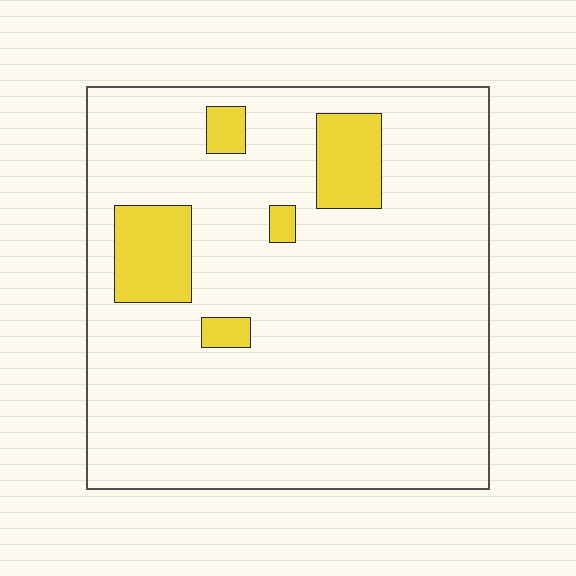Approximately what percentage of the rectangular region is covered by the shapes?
Approximately 10%.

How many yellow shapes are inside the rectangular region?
5.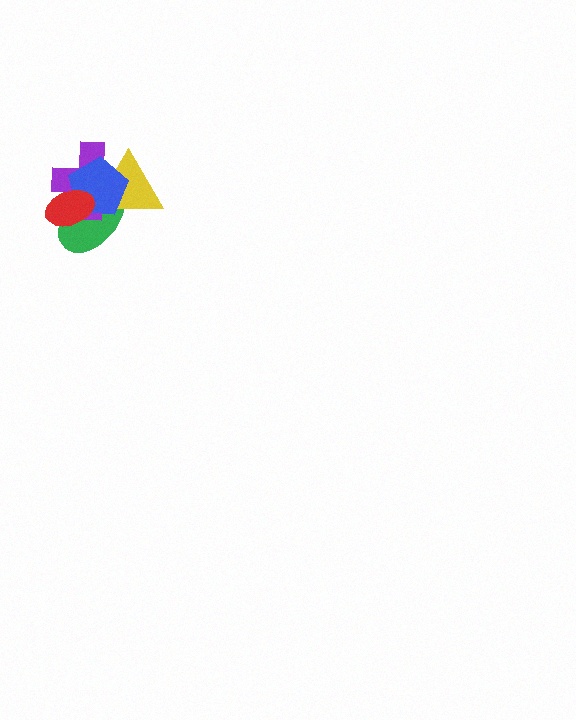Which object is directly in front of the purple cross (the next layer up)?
The yellow triangle is directly in front of the purple cross.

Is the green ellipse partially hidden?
Yes, it is partially covered by another shape.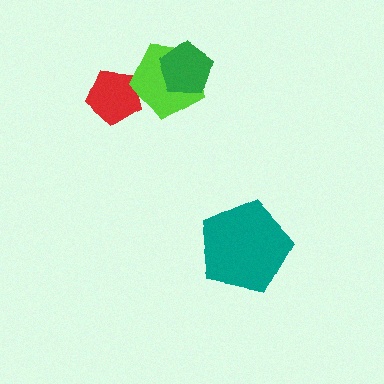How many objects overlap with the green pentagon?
1 object overlaps with the green pentagon.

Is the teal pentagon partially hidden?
No, no other shape covers it.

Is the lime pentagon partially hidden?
Yes, it is partially covered by another shape.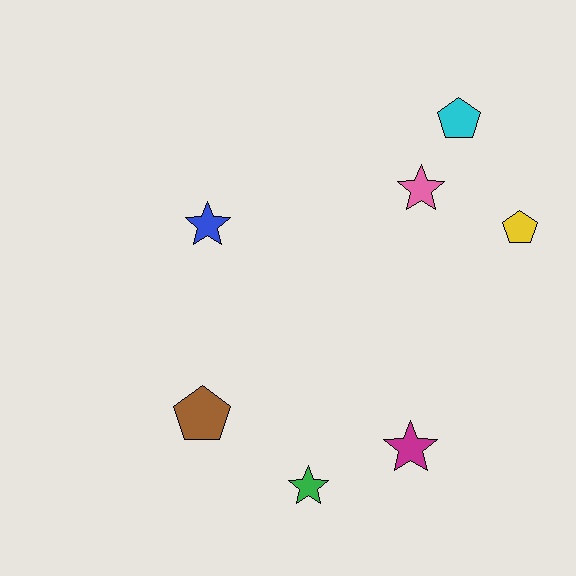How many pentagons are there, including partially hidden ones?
There are 3 pentagons.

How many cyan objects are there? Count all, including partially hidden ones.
There is 1 cyan object.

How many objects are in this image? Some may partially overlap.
There are 7 objects.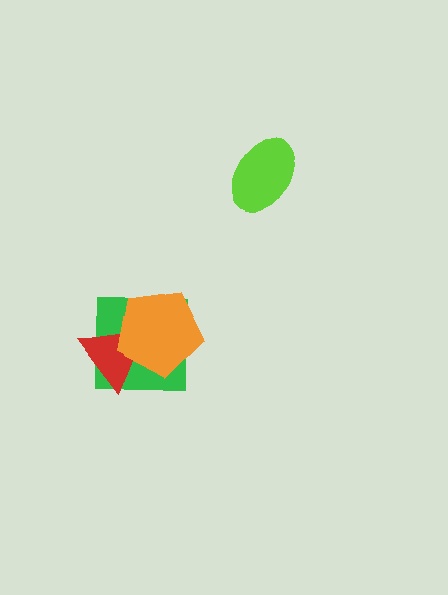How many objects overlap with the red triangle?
2 objects overlap with the red triangle.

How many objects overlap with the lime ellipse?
0 objects overlap with the lime ellipse.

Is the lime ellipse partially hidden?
No, no other shape covers it.